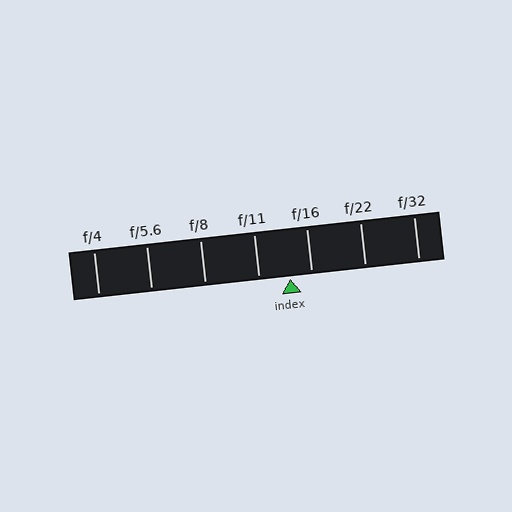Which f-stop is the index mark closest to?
The index mark is closest to f/16.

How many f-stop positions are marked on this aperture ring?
There are 7 f-stop positions marked.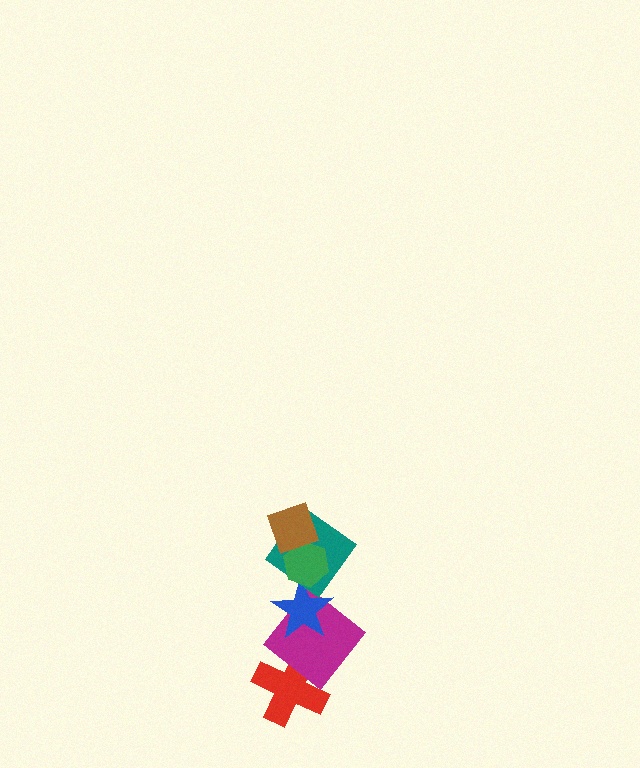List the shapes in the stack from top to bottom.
From top to bottom: the brown square, the green hexagon, the teal diamond, the blue star, the magenta diamond, the red cross.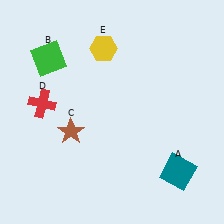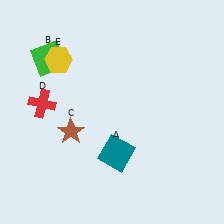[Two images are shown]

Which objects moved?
The objects that moved are: the teal square (A), the yellow hexagon (E).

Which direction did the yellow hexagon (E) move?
The yellow hexagon (E) moved left.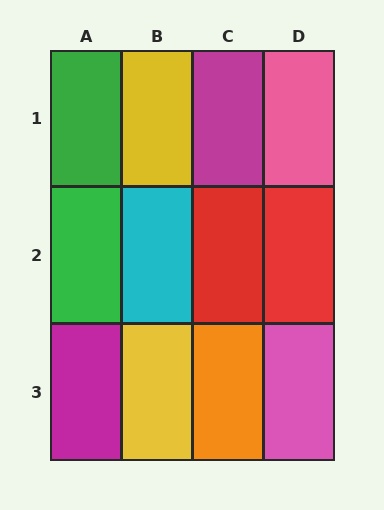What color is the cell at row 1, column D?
Pink.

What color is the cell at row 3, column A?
Magenta.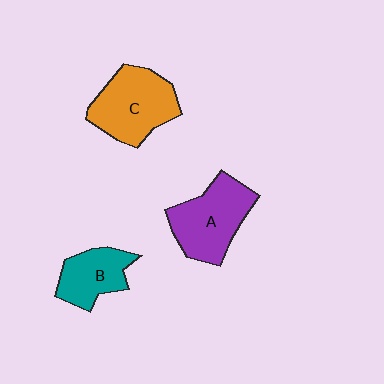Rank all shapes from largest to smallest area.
From largest to smallest: C (orange), A (purple), B (teal).